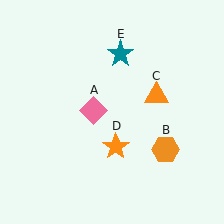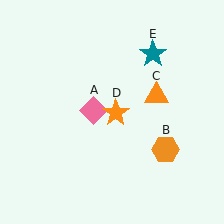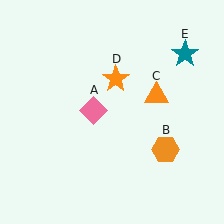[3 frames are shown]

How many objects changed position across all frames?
2 objects changed position: orange star (object D), teal star (object E).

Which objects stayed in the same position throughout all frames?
Pink diamond (object A) and orange hexagon (object B) and orange triangle (object C) remained stationary.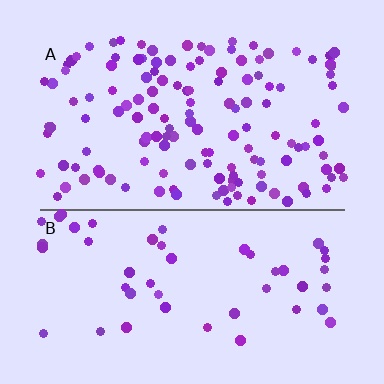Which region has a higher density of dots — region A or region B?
A (the top).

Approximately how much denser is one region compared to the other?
Approximately 2.8× — region A over region B.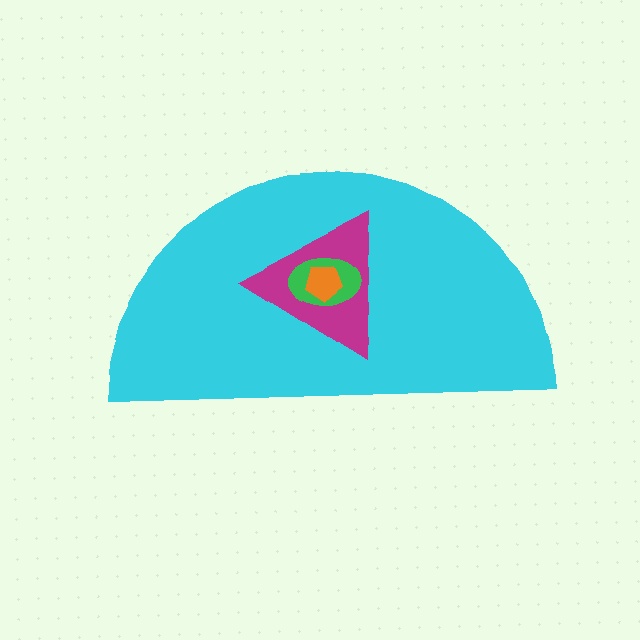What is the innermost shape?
The orange pentagon.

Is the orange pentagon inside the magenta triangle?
Yes.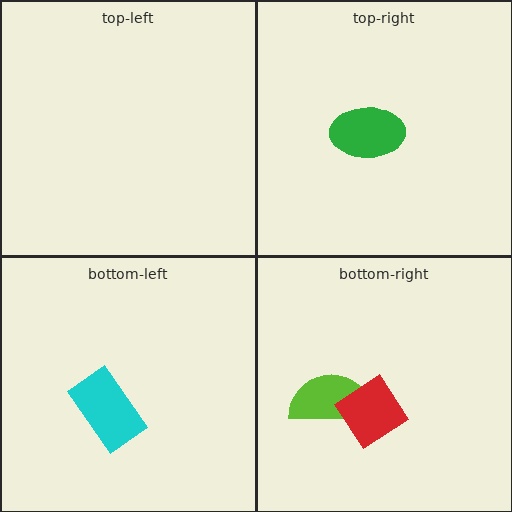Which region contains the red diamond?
The bottom-right region.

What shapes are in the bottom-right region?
The lime semicircle, the red diamond.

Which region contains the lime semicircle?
The bottom-right region.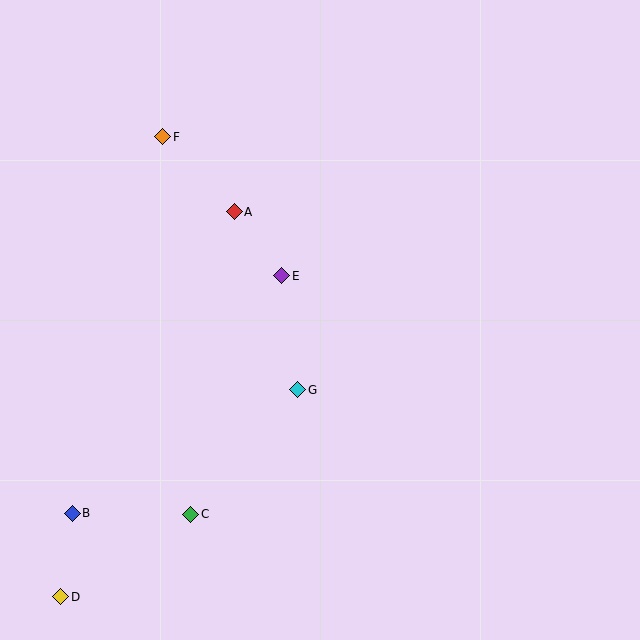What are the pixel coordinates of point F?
Point F is at (163, 137).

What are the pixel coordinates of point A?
Point A is at (234, 212).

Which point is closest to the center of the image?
Point E at (282, 276) is closest to the center.